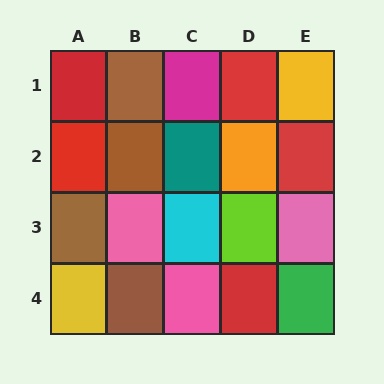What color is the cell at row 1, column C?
Magenta.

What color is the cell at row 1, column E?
Yellow.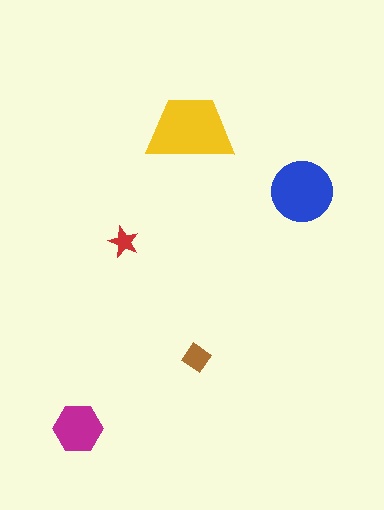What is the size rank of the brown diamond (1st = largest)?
4th.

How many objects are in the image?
There are 5 objects in the image.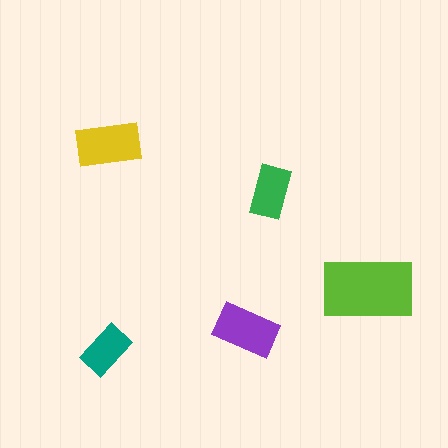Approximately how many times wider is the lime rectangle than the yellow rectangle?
About 1.5 times wider.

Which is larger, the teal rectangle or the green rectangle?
The green one.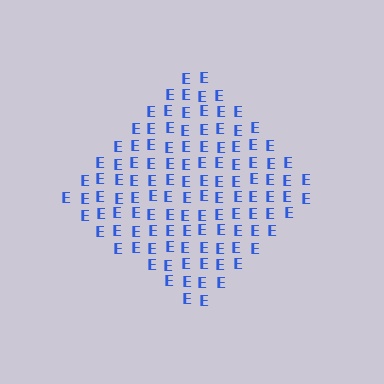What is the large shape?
The large shape is a diamond.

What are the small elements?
The small elements are letter E's.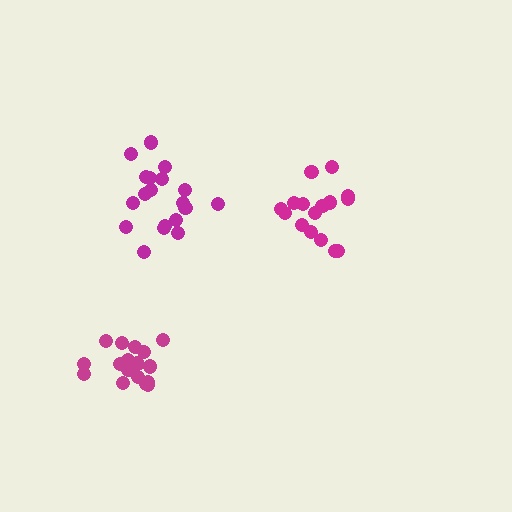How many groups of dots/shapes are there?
There are 3 groups.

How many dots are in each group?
Group 1: 16 dots, Group 2: 19 dots, Group 3: 18 dots (53 total).